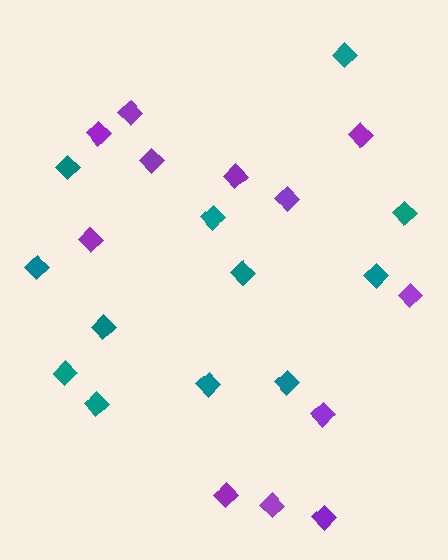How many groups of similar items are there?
There are 2 groups: one group of purple diamonds (12) and one group of teal diamonds (12).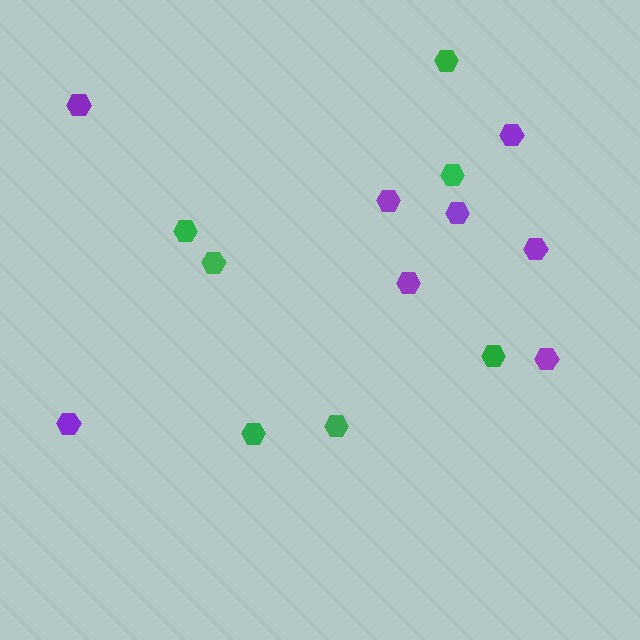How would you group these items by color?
There are 2 groups: one group of green hexagons (7) and one group of purple hexagons (8).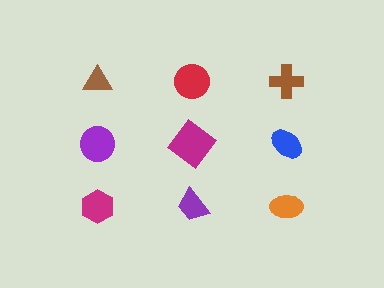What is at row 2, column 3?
A blue ellipse.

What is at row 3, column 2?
A purple trapezoid.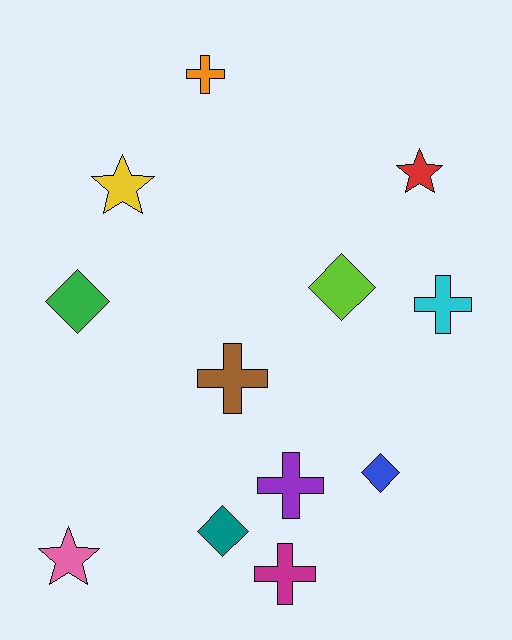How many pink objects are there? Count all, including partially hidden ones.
There is 1 pink object.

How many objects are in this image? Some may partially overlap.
There are 12 objects.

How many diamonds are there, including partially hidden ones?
There are 4 diamonds.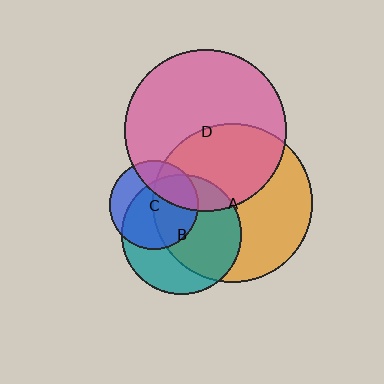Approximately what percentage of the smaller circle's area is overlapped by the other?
Approximately 60%.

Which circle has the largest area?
Circle D (pink).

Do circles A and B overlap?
Yes.